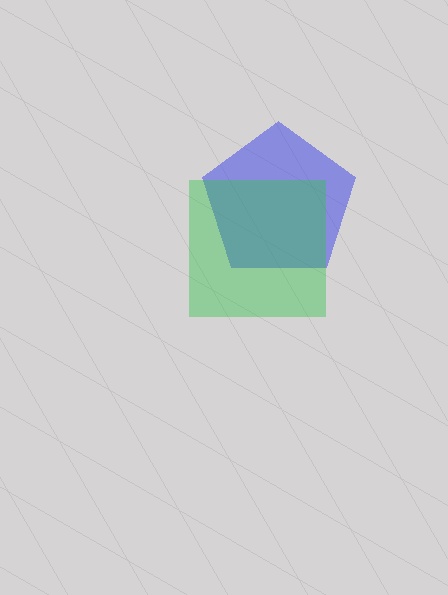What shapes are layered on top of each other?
The layered shapes are: a blue pentagon, a green square.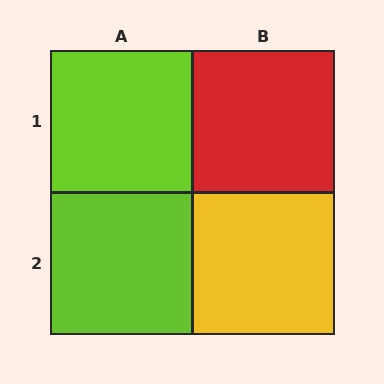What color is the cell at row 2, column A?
Lime.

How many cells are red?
1 cell is red.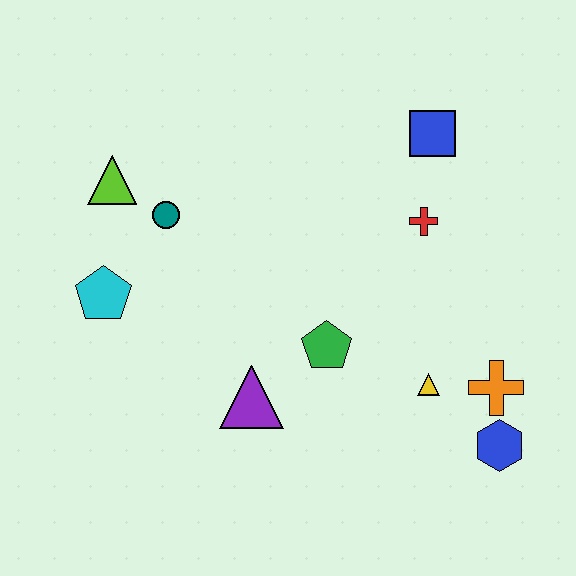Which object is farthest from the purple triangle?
The blue square is farthest from the purple triangle.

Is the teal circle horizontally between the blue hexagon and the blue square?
No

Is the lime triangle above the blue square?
No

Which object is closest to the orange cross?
The blue hexagon is closest to the orange cross.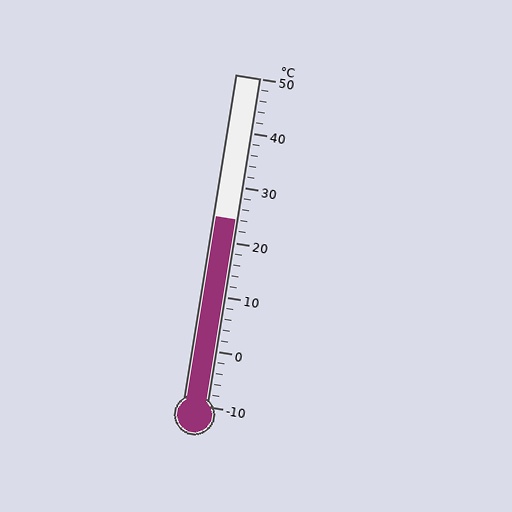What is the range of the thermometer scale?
The thermometer scale ranges from -10°C to 50°C.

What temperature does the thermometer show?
The thermometer shows approximately 24°C.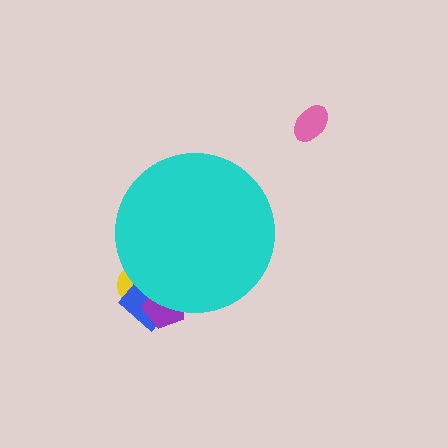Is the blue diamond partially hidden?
Yes, the blue diamond is partially hidden behind the cyan circle.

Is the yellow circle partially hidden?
Yes, the yellow circle is partially hidden behind the cyan circle.